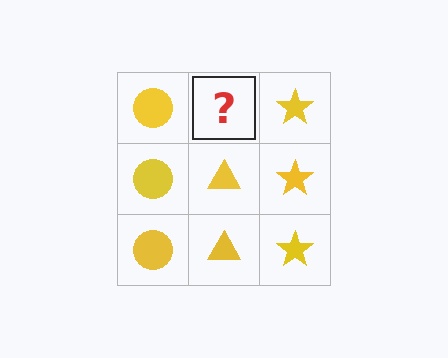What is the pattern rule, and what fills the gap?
The rule is that each column has a consistent shape. The gap should be filled with a yellow triangle.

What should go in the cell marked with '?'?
The missing cell should contain a yellow triangle.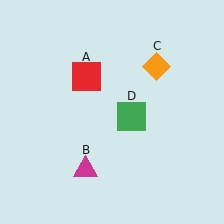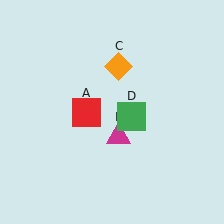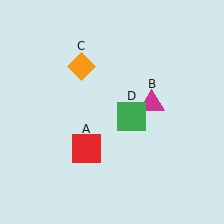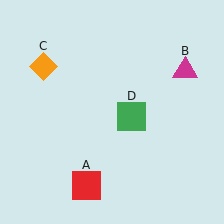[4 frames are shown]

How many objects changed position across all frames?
3 objects changed position: red square (object A), magenta triangle (object B), orange diamond (object C).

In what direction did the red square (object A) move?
The red square (object A) moved down.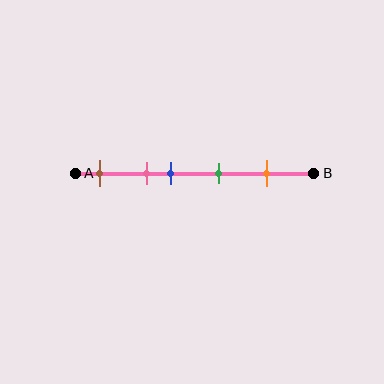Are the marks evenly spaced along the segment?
No, the marks are not evenly spaced.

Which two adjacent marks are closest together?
The pink and blue marks are the closest adjacent pair.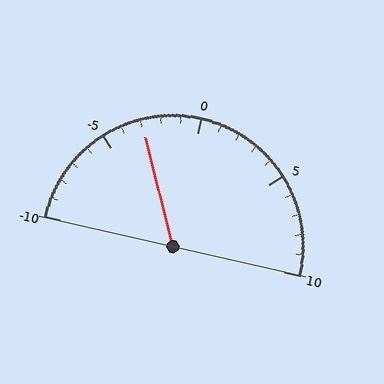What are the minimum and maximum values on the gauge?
The gauge ranges from -10 to 10.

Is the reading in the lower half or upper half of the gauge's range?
The reading is in the lower half of the range (-10 to 10).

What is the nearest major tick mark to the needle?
The nearest major tick mark is -5.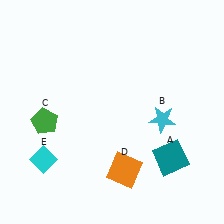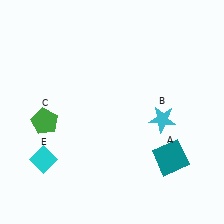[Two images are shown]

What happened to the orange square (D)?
The orange square (D) was removed in Image 2. It was in the bottom-right area of Image 1.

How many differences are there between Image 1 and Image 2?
There is 1 difference between the two images.